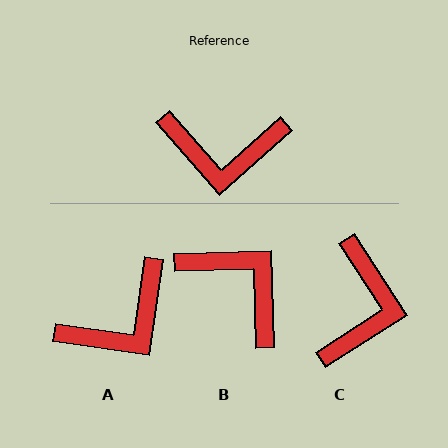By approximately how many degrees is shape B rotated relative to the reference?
Approximately 140 degrees counter-clockwise.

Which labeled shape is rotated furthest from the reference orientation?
B, about 140 degrees away.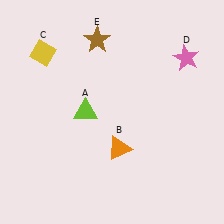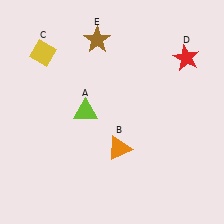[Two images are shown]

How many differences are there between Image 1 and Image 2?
There is 1 difference between the two images.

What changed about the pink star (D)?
In Image 1, D is pink. In Image 2, it changed to red.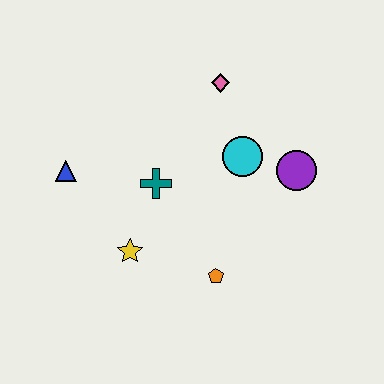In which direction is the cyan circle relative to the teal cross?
The cyan circle is to the right of the teal cross.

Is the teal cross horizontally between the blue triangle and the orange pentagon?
Yes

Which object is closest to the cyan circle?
The purple circle is closest to the cyan circle.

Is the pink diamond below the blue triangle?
No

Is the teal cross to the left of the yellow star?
No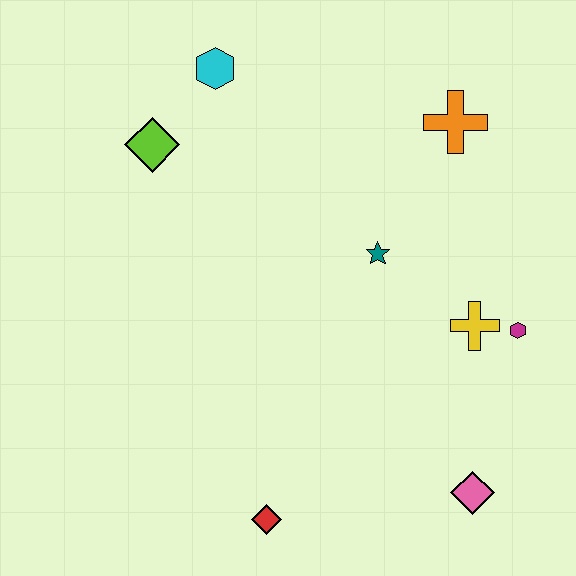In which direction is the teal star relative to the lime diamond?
The teal star is to the right of the lime diamond.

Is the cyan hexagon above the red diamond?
Yes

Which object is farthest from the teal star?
The red diamond is farthest from the teal star.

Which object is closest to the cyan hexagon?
The lime diamond is closest to the cyan hexagon.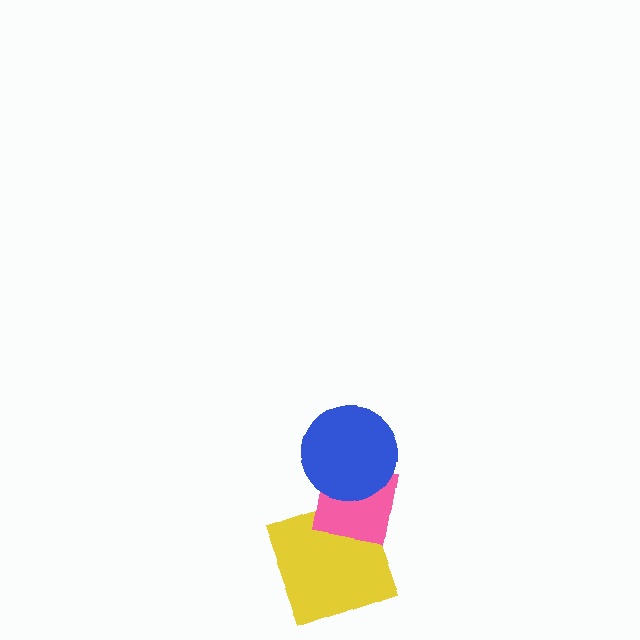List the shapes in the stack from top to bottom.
From top to bottom: the blue circle, the pink square, the yellow square.